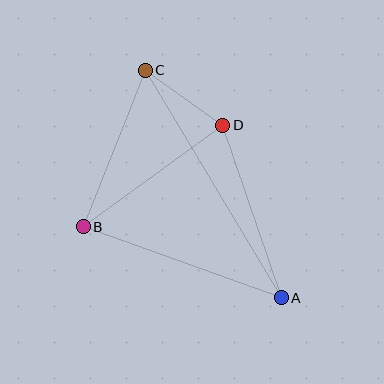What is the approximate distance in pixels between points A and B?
The distance between A and B is approximately 211 pixels.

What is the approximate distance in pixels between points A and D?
The distance between A and D is approximately 182 pixels.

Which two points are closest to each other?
Points C and D are closest to each other.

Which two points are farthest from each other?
Points A and C are farthest from each other.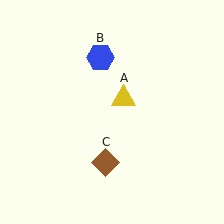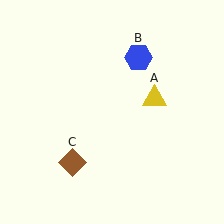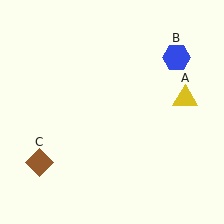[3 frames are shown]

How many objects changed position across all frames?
3 objects changed position: yellow triangle (object A), blue hexagon (object B), brown diamond (object C).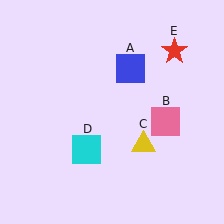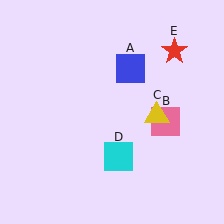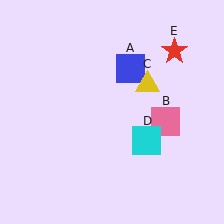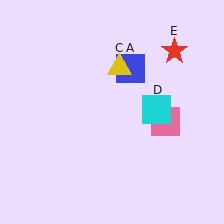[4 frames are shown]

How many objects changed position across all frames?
2 objects changed position: yellow triangle (object C), cyan square (object D).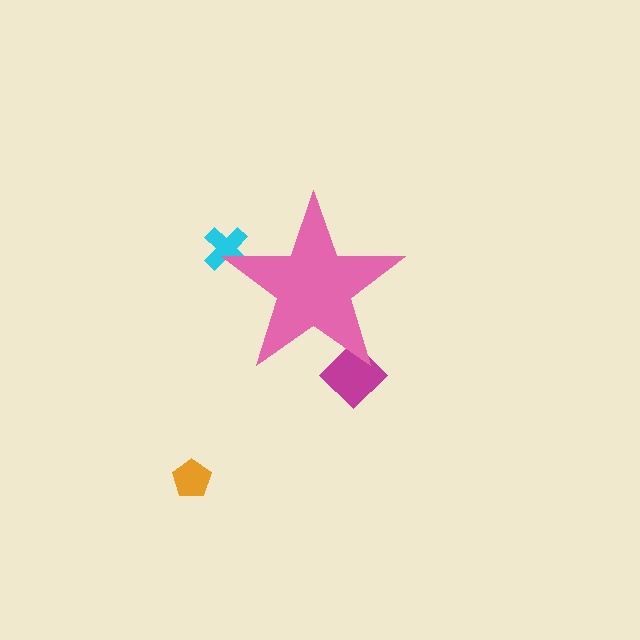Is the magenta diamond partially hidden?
Yes, the magenta diamond is partially hidden behind the pink star.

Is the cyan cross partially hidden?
Yes, the cyan cross is partially hidden behind the pink star.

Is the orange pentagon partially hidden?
No, the orange pentagon is fully visible.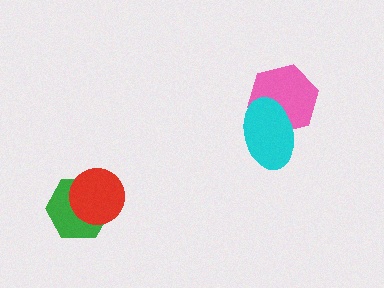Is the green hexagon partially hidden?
Yes, it is partially covered by another shape.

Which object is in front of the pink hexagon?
The cyan ellipse is in front of the pink hexagon.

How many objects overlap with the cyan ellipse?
1 object overlaps with the cyan ellipse.